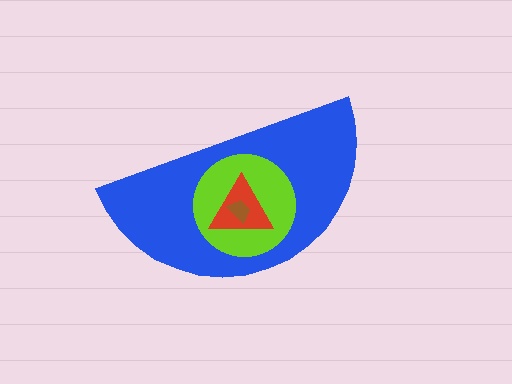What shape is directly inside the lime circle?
The red triangle.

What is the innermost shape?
The brown trapezoid.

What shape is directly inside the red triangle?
The brown trapezoid.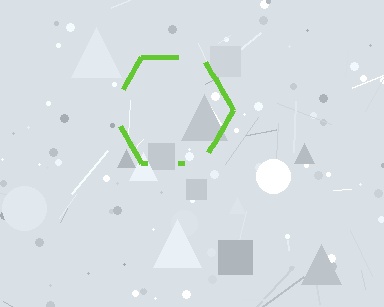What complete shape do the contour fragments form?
The contour fragments form a hexagon.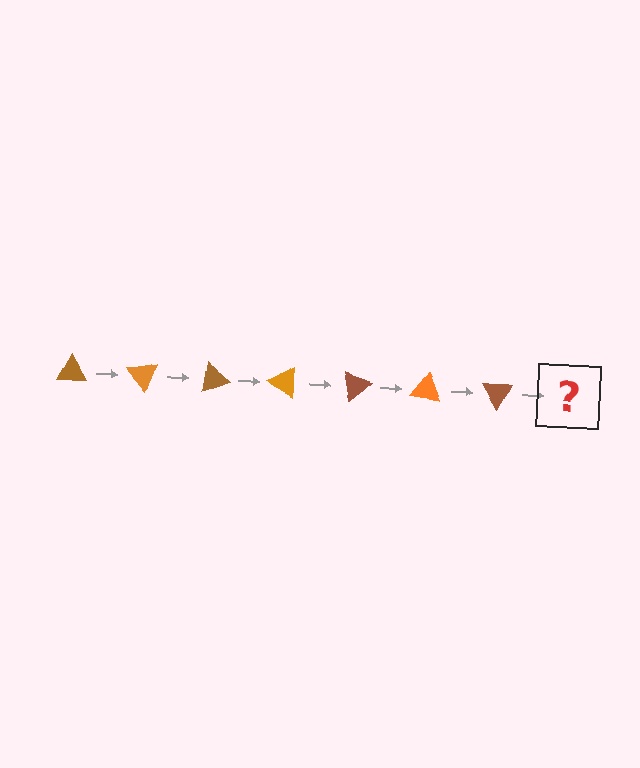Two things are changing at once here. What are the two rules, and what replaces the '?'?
The two rules are that it rotates 50 degrees each step and the color cycles through brown and orange. The '?' should be an orange triangle, rotated 350 degrees from the start.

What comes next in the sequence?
The next element should be an orange triangle, rotated 350 degrees from the start.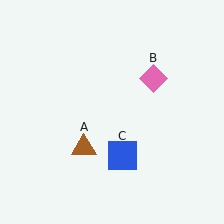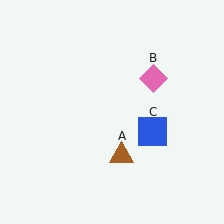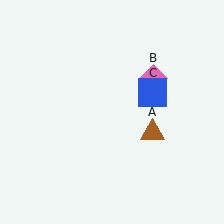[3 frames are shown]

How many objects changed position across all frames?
2 objects changed position: brown triangle (object A), blue square (object C).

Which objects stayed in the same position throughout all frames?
Pink diamond (object B) remained stationary.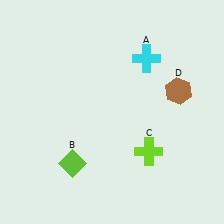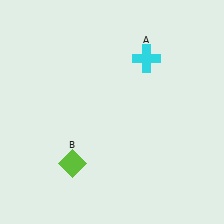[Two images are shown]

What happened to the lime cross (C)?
The lime cross (C) was removed in Image 2. It was in the bottom-right area of Image 1.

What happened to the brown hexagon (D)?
The brown hexagon (D) was removed in Image 2. It was in the top-right area of Image 1.